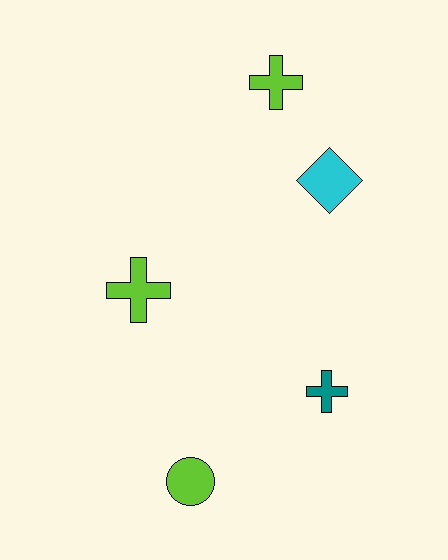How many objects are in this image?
There are 5 objects.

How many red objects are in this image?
There are no red objects.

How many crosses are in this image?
There are 3 crosses.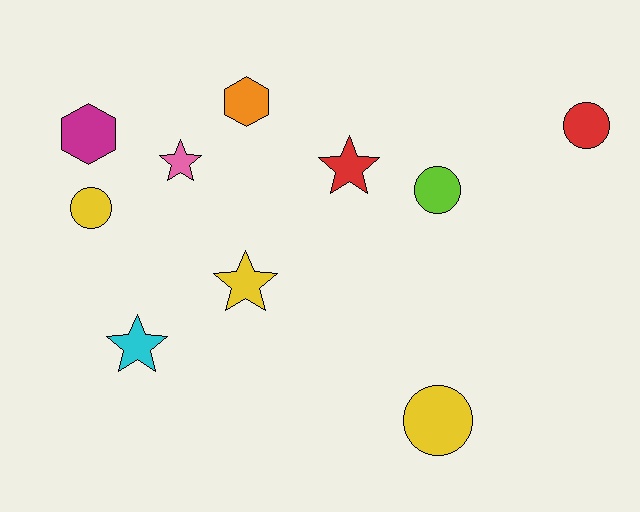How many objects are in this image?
There are 10 objects.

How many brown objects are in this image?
There are no brown objects.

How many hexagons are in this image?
There are 2 hexagons.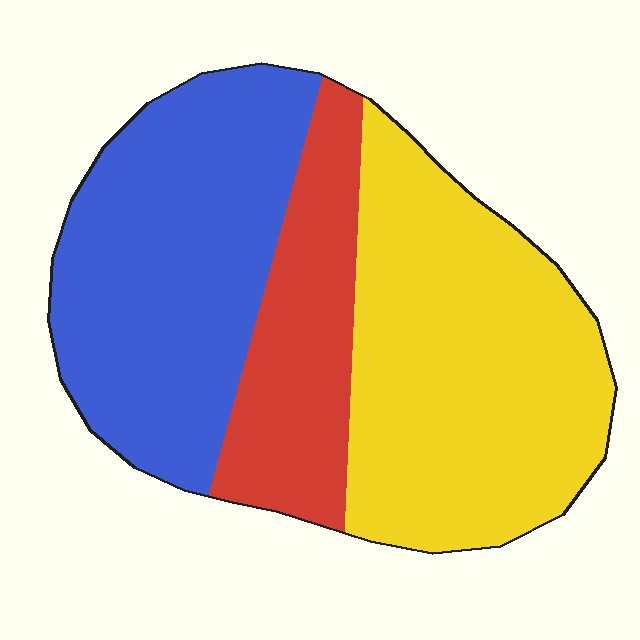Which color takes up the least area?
Red, at roughly 20%.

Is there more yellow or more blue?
Yellow.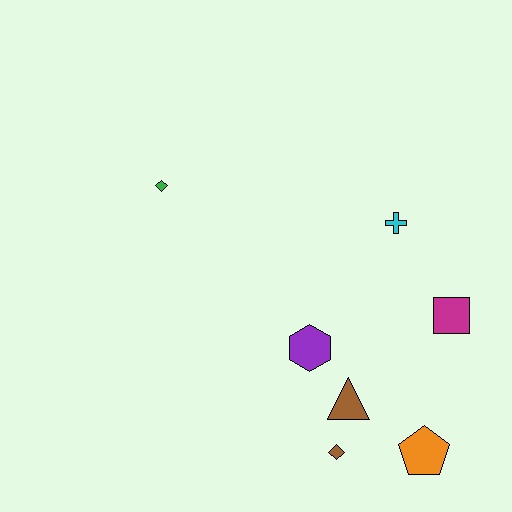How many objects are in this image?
There are 7 objects.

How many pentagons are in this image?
There is 1 pentagon.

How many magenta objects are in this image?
There is 1 magenta object.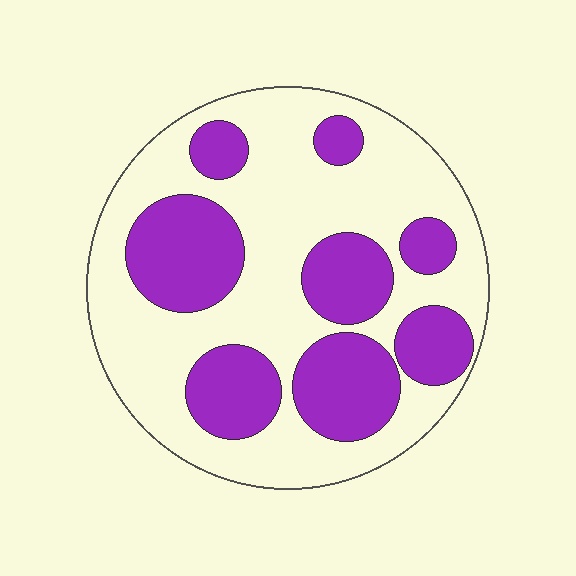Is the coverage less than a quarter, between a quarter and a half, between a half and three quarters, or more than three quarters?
Between a quarter and a half.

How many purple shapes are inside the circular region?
8.